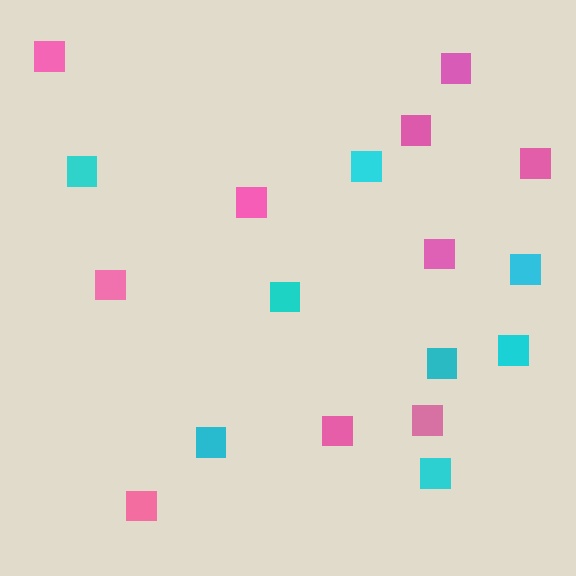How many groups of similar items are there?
There are 2 groups: one group of cyan squares (8) and one group of pink squares (10).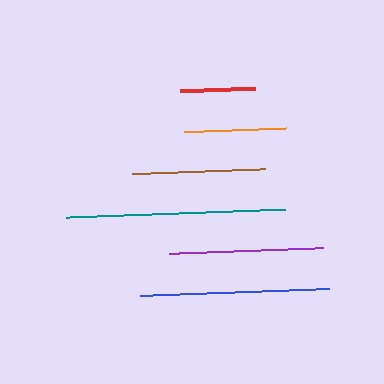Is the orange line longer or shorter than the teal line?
The teal line is longer than the orange line.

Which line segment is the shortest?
The red line is the shortest at approximately 75 pixels.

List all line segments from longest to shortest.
From longest to shortest: teal, blue, purple, brown, orange, red.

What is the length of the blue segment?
The blue segment is approximately 189 pixels long.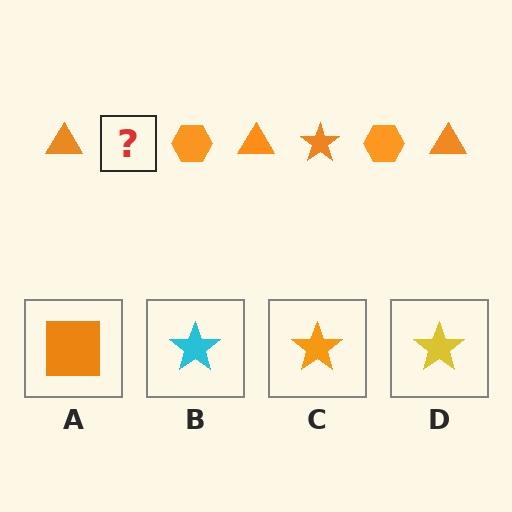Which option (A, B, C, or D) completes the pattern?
C.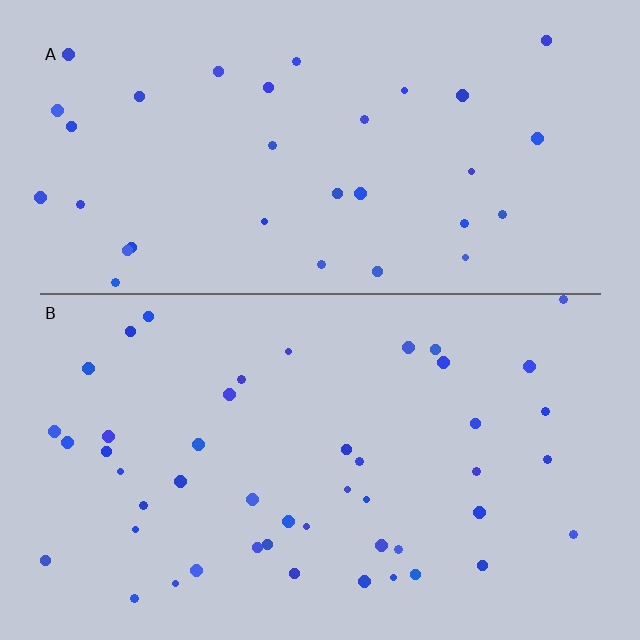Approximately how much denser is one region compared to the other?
Approximately 1.4× — region B over region A.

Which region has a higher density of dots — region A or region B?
B (the bottom).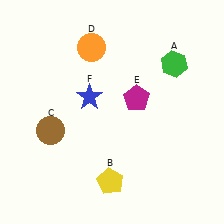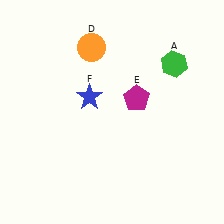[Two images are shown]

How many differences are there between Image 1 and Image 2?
There are 2 differences between the two images.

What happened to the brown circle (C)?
The brown circle (C) was removed in Image 2. It was in the bottom-left area of Image 1.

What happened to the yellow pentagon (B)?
The yellow pentagon (B) was removed in Image 2. It was in the bottom-left area of Image 1.